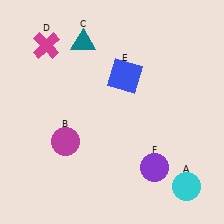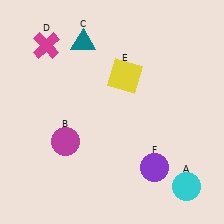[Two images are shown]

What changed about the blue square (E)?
In Image 1, E is blue. In Image 2, it changed to yellow.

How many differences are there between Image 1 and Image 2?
There is 1 difference between the two images.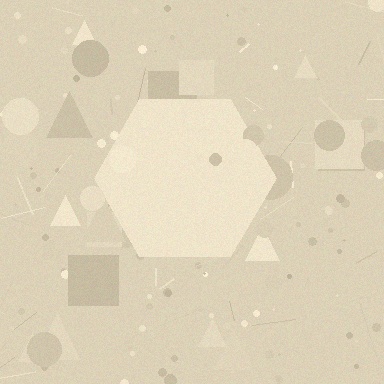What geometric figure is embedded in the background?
A hexagon is embedded in the background.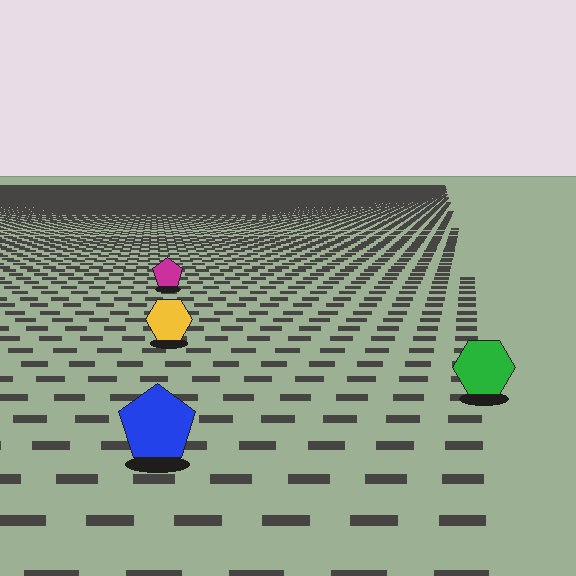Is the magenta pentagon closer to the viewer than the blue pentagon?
No. The blue pentagon is closer — you can tell from the texture gradient: the ground texture is coarser near it.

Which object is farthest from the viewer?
The magenta pentagon is farthest from the viewer. It appears smaller and the ground texture around it is denser.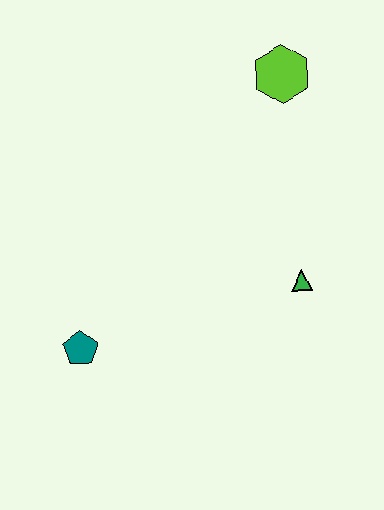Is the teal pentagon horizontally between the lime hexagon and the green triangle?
No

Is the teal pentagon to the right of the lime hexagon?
No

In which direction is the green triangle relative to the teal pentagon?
The green triangle is to the right of the teal pentagon.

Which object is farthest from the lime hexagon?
The teal pentagon is farthest from the lime hexagon.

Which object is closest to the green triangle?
The lime hexagon is closest to the green triangle.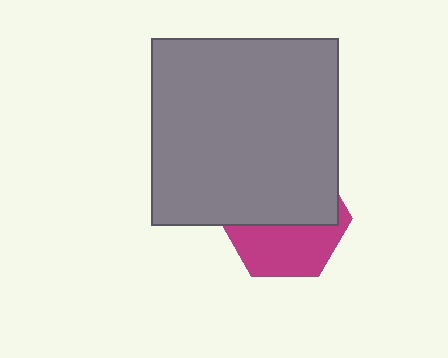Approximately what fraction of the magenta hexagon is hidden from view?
Roughly 56% of the magenta hexagon is hidden behind the gray square.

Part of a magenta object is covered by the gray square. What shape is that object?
It is a hexagon.